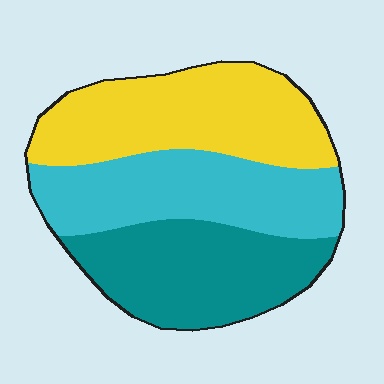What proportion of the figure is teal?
Teal covers 32% of the figure.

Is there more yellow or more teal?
Yellow.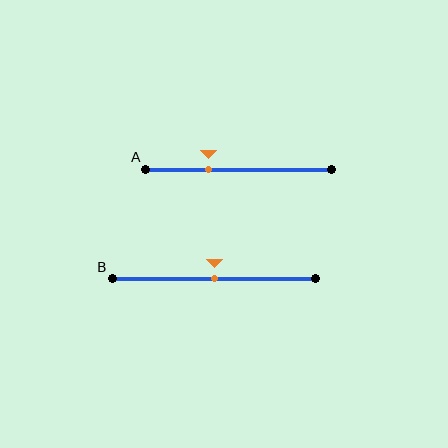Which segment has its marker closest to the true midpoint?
Segment B has its marker closest to the true midpoint.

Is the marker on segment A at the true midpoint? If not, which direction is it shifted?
No, the marker on segment A is shifted to the left by about 16% of the segment length.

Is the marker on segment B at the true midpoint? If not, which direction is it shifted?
Yes, the marker on segment B is at the true midpoint.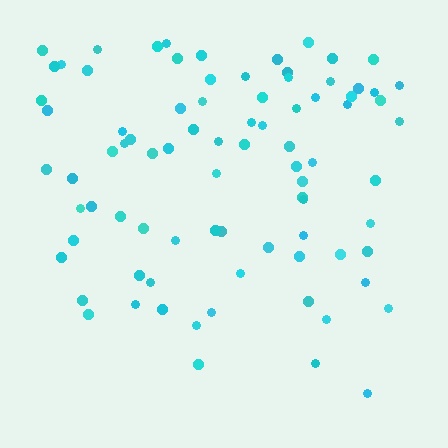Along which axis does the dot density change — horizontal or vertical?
Vertical.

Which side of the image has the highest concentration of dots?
The top.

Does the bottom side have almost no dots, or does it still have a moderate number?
Still a moderate number, just noticeably fewer than the top.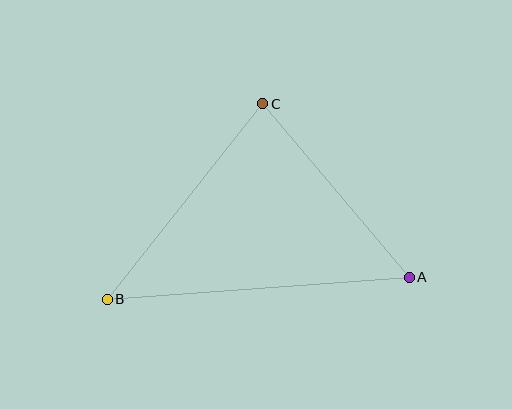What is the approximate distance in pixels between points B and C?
The distance between B and C is approximately 250 pixels.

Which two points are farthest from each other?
Points A and B are farthest from each other.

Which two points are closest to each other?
Points A and C are closest to each other.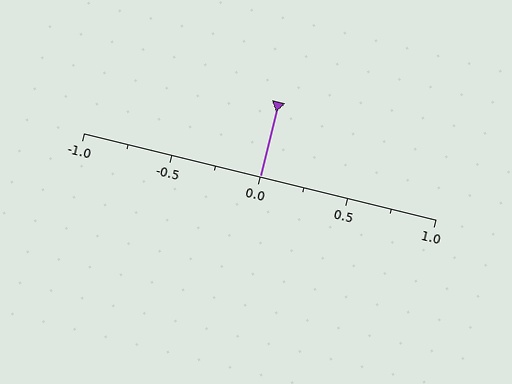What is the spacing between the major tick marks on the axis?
The major ticks are spaced 0.5 apart.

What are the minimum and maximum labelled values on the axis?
The axis runs from -1.0 to 1.0.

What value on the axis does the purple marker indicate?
The marker indicates approximately 0.